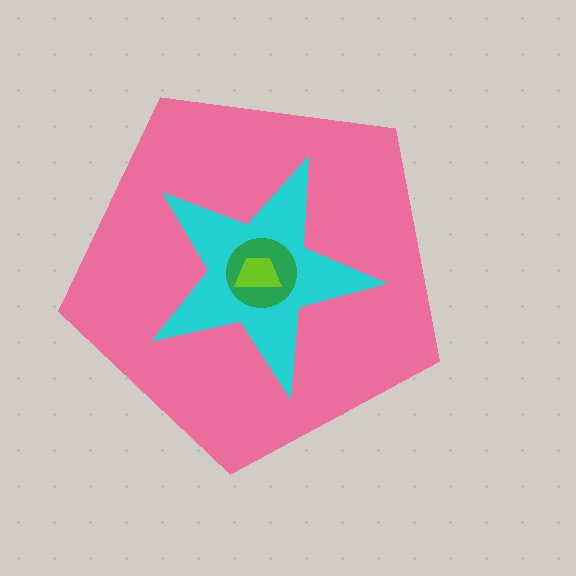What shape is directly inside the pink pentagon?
The cyan star.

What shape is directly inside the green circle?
The lime trapezoid.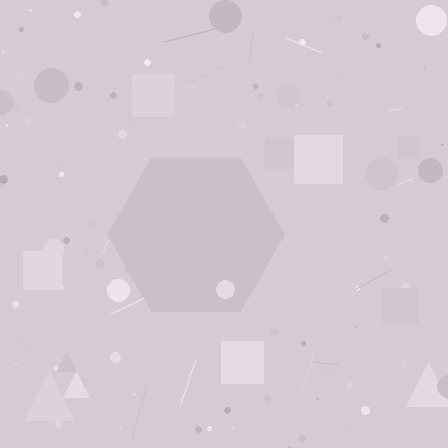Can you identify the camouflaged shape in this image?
The camouflaged shape is a hexagon.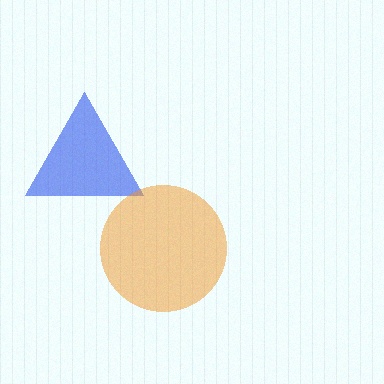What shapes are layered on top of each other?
The layered shapes are: a blue triangle, an orange circle.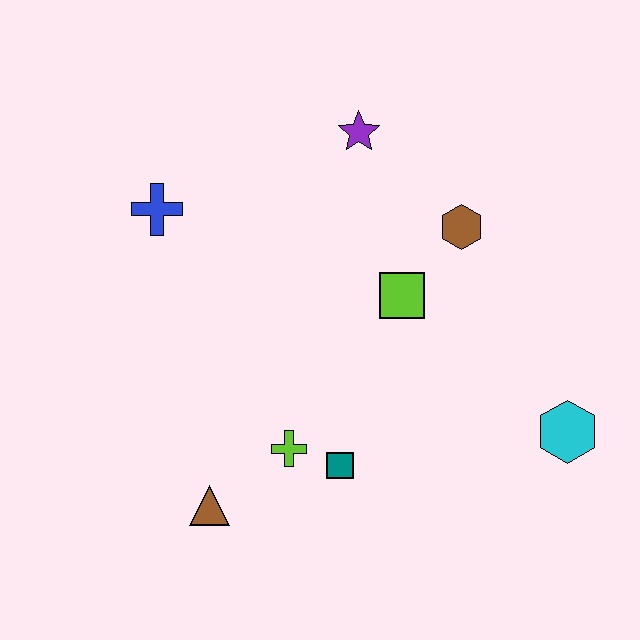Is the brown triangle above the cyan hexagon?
No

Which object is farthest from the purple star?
The brown triangle is farthest from the purple star.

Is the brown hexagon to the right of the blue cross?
Yes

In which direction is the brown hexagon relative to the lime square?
The brown hexagon is above the lime square.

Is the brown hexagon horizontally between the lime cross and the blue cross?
No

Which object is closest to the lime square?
The brown hexagon is closest to the lime square.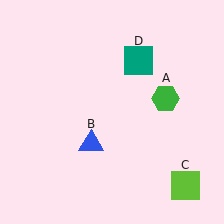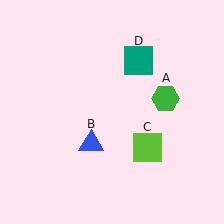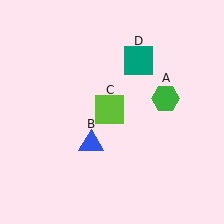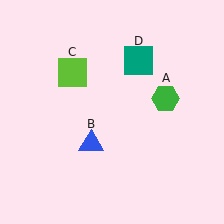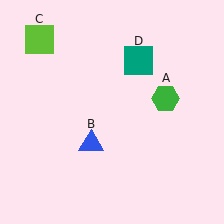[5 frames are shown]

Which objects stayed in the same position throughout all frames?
Green hexagon (object A) and blue triangle (object B) and teal square (object D) remained stationary.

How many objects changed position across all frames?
1 object changed position: lime square (object C).